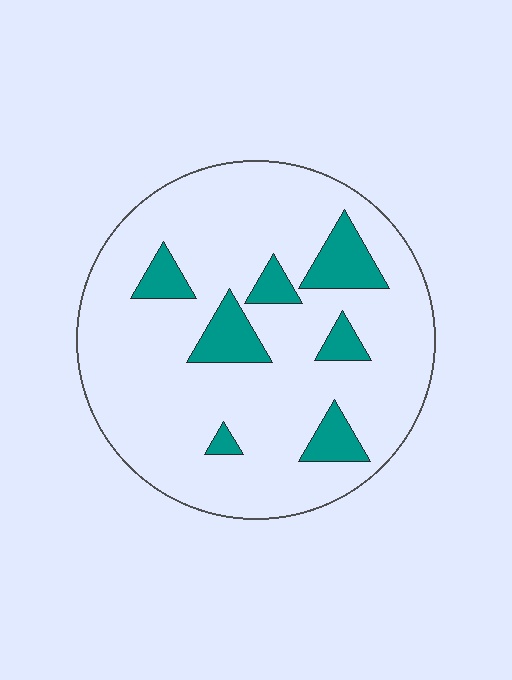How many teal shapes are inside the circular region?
7.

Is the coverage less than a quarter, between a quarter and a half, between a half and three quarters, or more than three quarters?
Less than a quarter.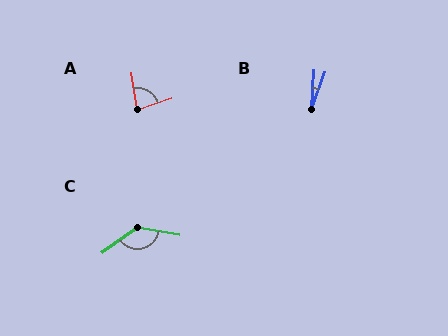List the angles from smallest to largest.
B (17°), A (81°), C (134°).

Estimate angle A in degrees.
Approximately 81 degrees.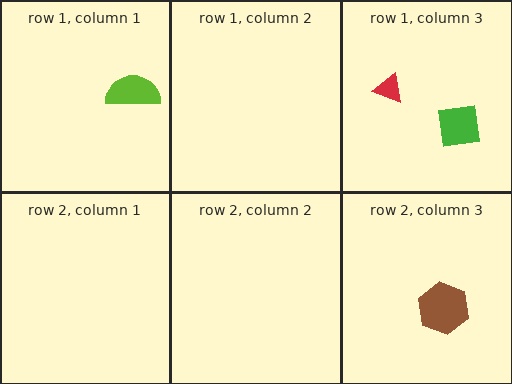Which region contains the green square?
The row 1, column 3 region.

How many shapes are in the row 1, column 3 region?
2.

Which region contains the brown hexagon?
The row 2, column 3 region.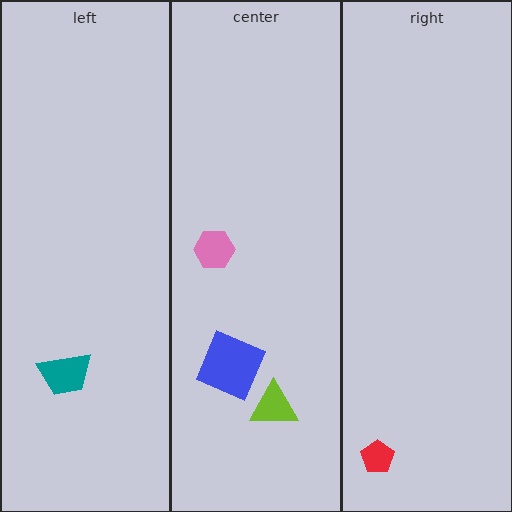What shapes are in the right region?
The red pentagon.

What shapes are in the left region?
The teal trapezoid.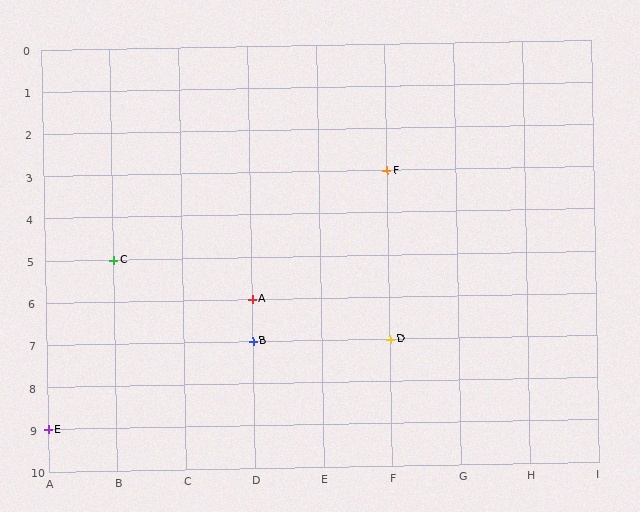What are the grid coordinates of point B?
Point B is at grid coordinates (D, 7).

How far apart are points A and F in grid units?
Points A and F are 2 columns and 3 rows apart (about 3.6 grid units diagonally).